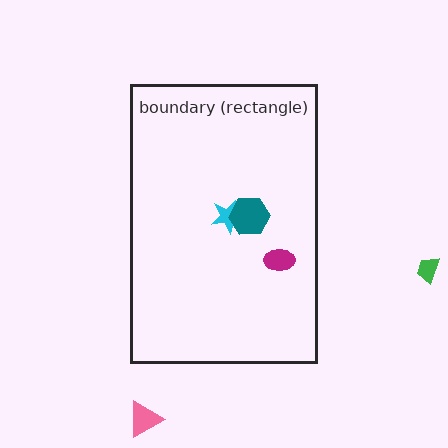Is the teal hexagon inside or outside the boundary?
Inside.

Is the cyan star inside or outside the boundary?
Inside.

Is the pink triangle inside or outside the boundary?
Outside.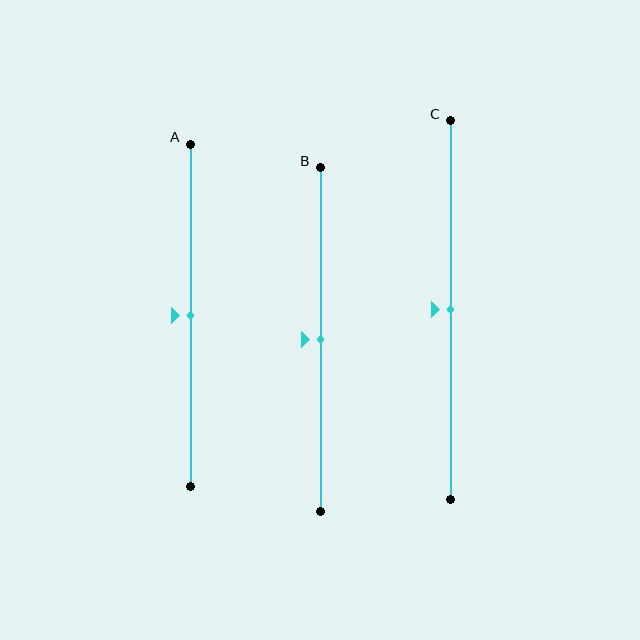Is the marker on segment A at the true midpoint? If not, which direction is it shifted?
Yes, the marker on segment A is at the true midpoint.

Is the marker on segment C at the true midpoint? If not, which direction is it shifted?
Yes, the marker on segment C is at the true midpoint.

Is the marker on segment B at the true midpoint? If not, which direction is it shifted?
Yes, the marker on segment B is at the true midpoint.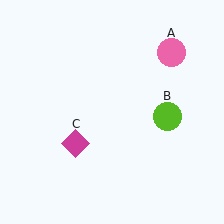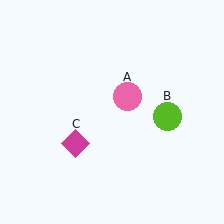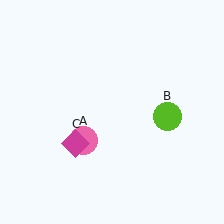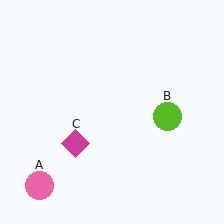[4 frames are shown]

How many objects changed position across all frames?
1 object changed position: pink circle (object A).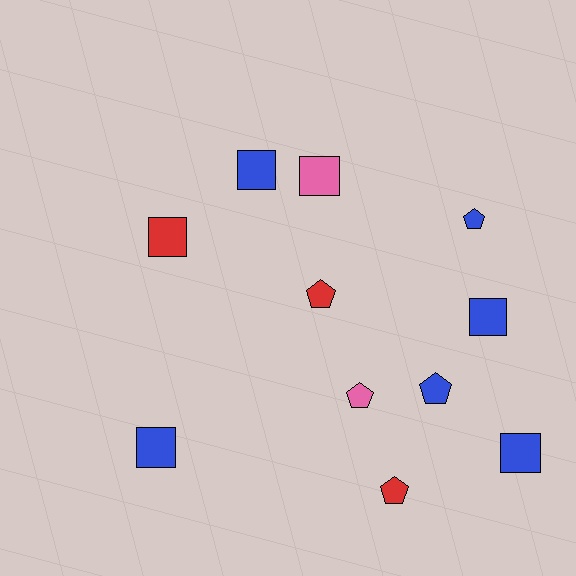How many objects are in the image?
There are 11 objects.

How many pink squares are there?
There is 1 pink square.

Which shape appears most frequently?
Square, with 6 objects.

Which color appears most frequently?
Blue, with 6 objects.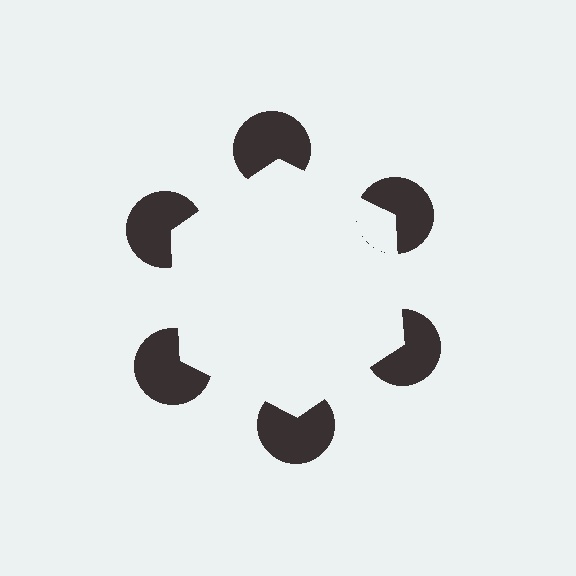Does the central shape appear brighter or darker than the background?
It typically appears slightly brighter than the background, even though no actual brightness change is drawn.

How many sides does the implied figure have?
6 sides.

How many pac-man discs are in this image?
There are 6 — one at each vertex of the illusory hexagon.